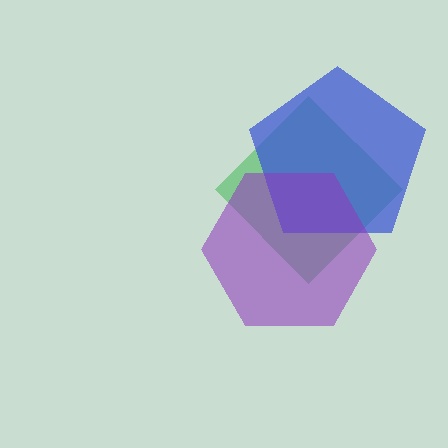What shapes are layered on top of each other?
The layered shapes are: a green diamond, a blue pentagon, a purple hexagon.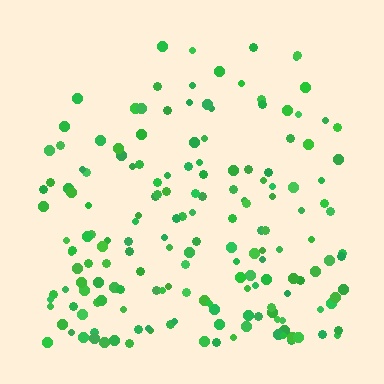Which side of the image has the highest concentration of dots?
The bottom.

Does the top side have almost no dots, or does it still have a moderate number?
Still a moderate number, just noticeably fewer than the bottom.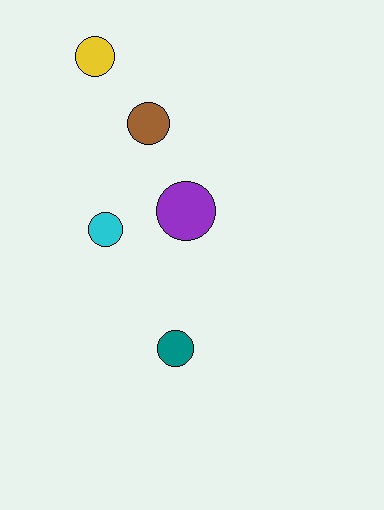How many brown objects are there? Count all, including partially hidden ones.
There is 1 brown object.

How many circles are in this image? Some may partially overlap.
There are 5 circles.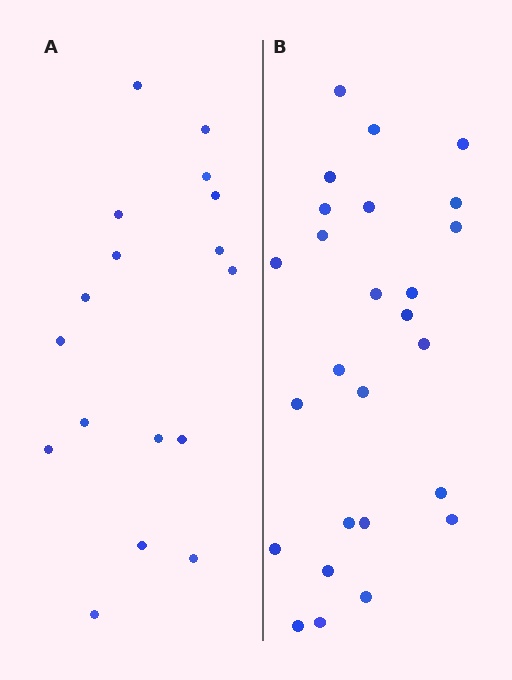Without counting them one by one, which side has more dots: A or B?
Region B (the right region) has more dots.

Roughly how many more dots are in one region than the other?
Region B has roughly 8 or so more dots than region A.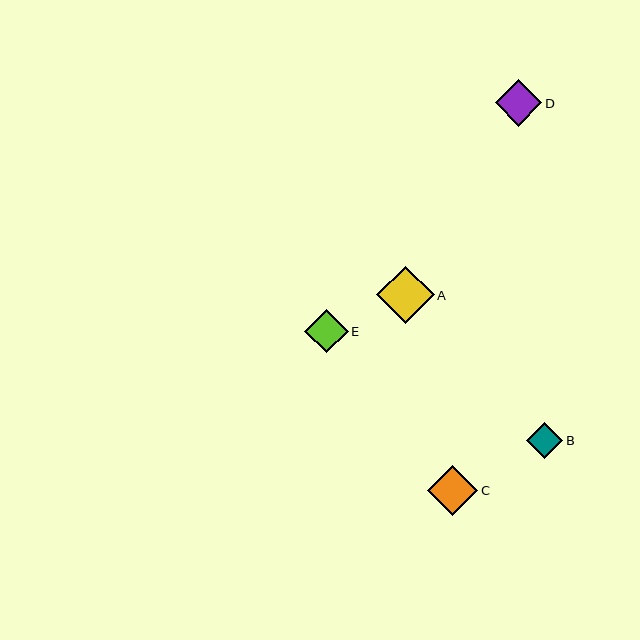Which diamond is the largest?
Diamond A is the largest with a size of approximately 57 pixels.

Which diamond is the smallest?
Diamond B is the smallest with a size of approximately 36 pixels.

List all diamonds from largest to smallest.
From largest to smallest: A, C, D, E, B.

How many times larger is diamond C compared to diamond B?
Diamond C is approximately 1.4 times the size of diamond B.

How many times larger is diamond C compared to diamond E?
Diamond C is approximately 1.2 times the size of diamond E.